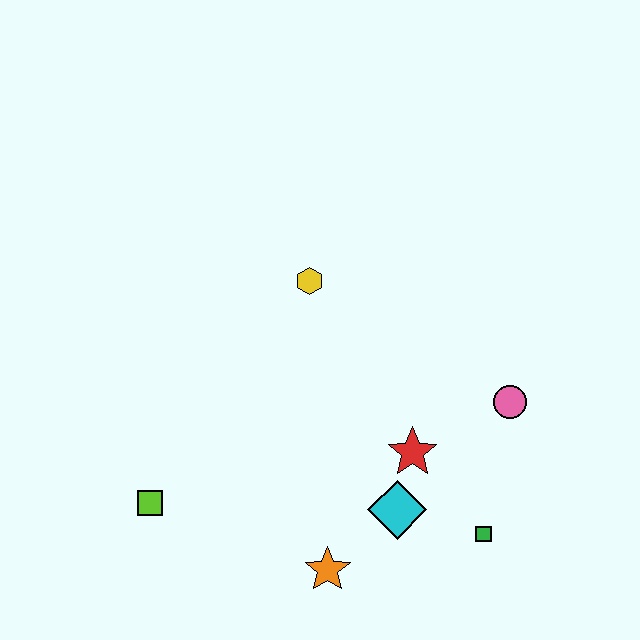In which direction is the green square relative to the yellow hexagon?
The green square is below the yellow hexagon.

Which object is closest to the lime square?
The orange star is closest to the lime square.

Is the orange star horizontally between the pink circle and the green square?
No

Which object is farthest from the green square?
The lime square is farthest from the green square.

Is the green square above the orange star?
Yes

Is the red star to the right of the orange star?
Yes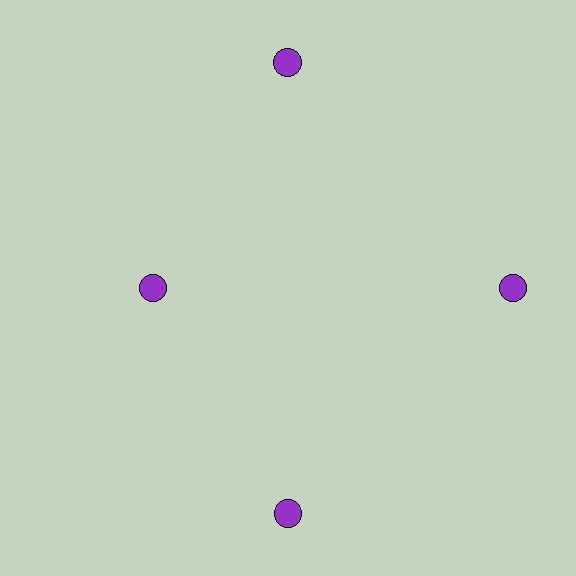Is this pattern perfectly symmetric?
No. The 4 purple circles are arranged in a ring, but one element near the 9 o'clock position is pulled inward toward the center, breaking the 4-fold rotational symmetry.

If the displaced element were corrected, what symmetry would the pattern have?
It would have 4-fold rotational symmetry — the pattern would map onto itself every 90 degrees.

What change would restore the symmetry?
The symmetry would be restored by moving it outward, back onto the ring so that all 4 circles sit at equal angles and equal distance from the center.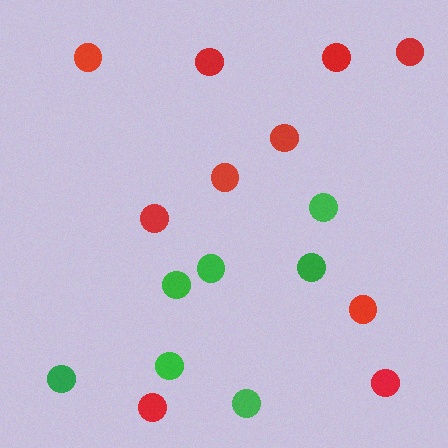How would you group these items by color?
There are 2 groups: one group of green circles (7) and one group of red circles (10).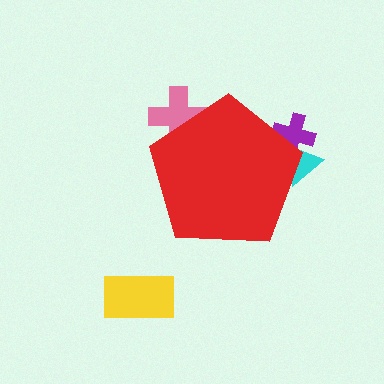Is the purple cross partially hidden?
Yes, the purple cross is partially hidden behind the red pentagon.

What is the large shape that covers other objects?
A red pentagon.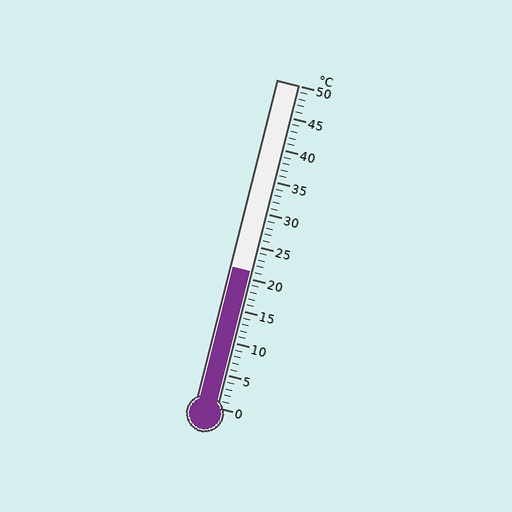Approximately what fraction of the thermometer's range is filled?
The thermometer is filled to approximately 40% of its range.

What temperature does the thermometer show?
The thermometer shows approximately 21°C.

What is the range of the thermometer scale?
The thermometer scale ranges from 0°C to 50°C.